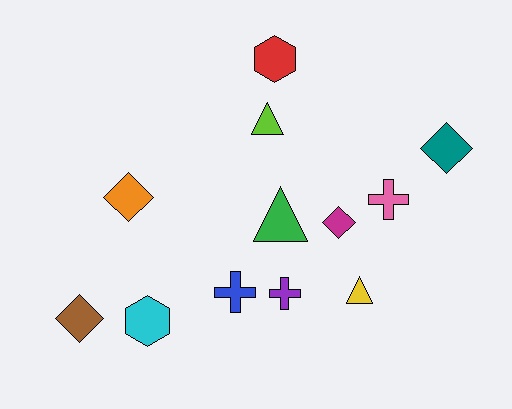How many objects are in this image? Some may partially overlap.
There are 12 objects.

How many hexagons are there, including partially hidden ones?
There are 2 hexagons.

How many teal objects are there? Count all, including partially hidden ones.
There is 1 teal object.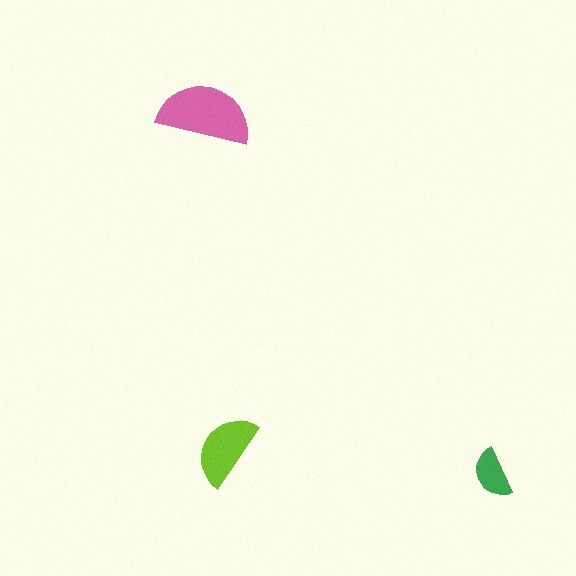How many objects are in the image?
There are 3 objects in the image.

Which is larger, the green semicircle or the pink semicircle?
The pink one.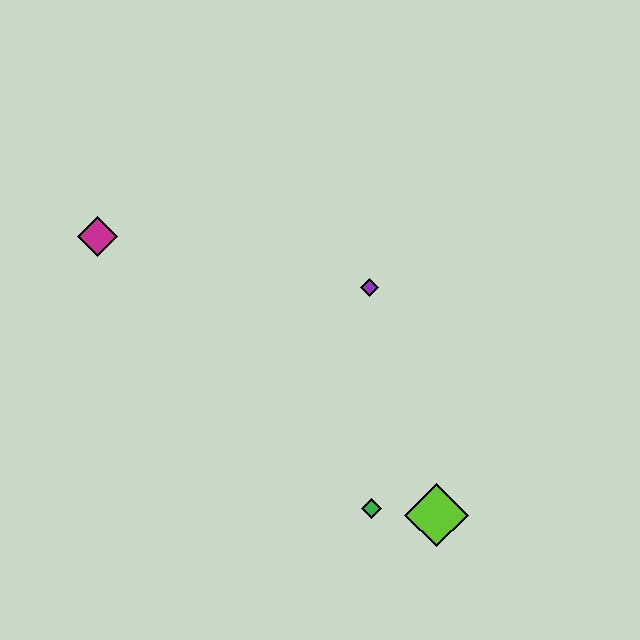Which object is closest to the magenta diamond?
The purple diamond is closest to the magenta diamond.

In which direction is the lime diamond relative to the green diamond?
The lime diamond is to the right of the green diamond.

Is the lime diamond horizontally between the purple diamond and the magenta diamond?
No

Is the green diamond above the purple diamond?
No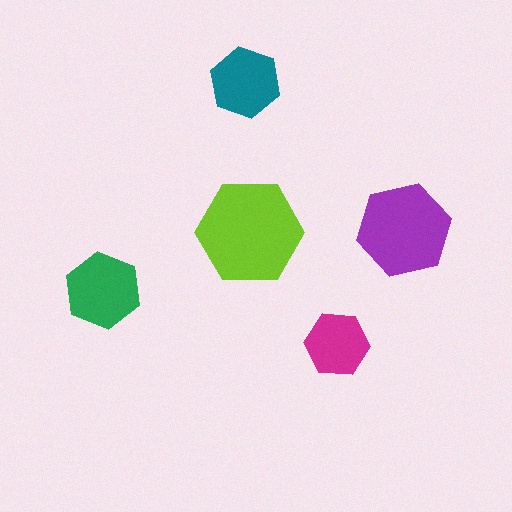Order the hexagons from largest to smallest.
the lime one, the purple one, the green one, the teal one, the magenta one.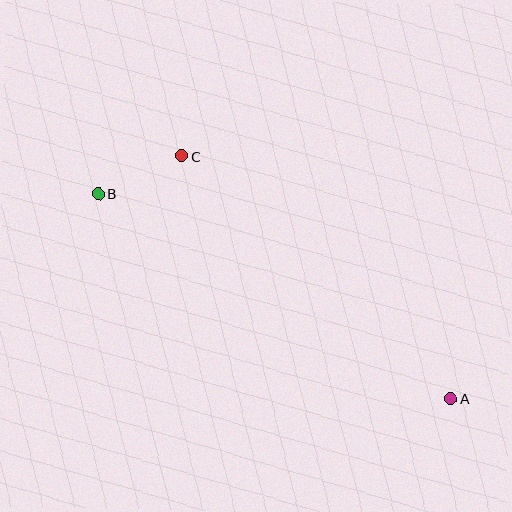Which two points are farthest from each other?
Points A and B are farthest from each other.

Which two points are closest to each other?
Points B and C are closest to each other.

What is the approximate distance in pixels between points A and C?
The distance between A and C is approximately 362 pixels.